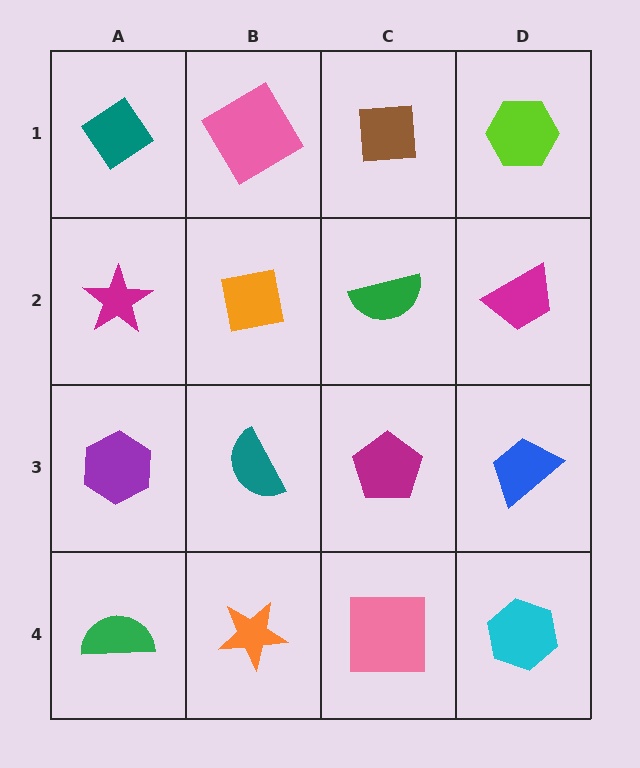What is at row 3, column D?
A blue trapezoid.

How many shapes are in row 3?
4 shapes.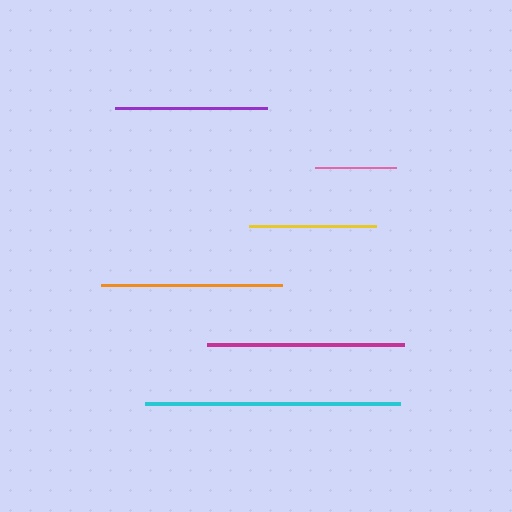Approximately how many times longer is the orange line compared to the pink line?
The orange line is approximately 2.2 times the length of the pink line.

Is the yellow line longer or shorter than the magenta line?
The magenta line is longer than the yellow line.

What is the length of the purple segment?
The purple segment is approximately 152 pixels long.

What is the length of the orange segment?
The orange segment is approximately 181 pixels long.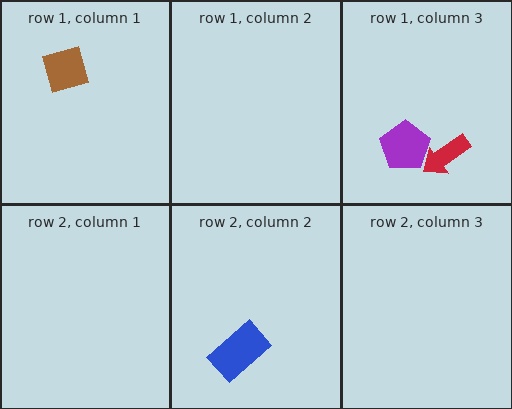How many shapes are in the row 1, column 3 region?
2.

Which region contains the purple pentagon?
The row 1, column 3 region.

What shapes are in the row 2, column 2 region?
The blue rectangle.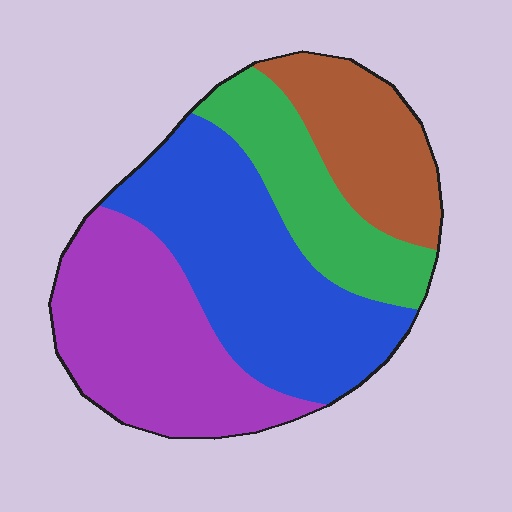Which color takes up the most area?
Blue, at roughly 35%.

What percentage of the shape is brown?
Brown takes up about one sixth (1/6) of the shape.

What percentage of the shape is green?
Green covers about 20% of the shape.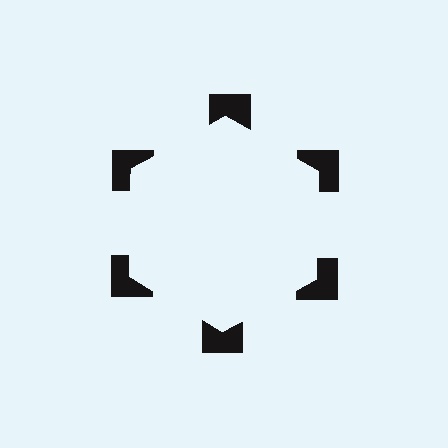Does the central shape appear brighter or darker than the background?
It typically appears slightly brighter than the background, even though no actual brightness change is drawn.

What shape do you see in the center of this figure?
An illusory hexagon — its edges are inferred from the aligned wedge cuts in the notched squares, not physically drawn.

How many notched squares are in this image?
There are 6 — one at each vertex of the illusory hexagon.